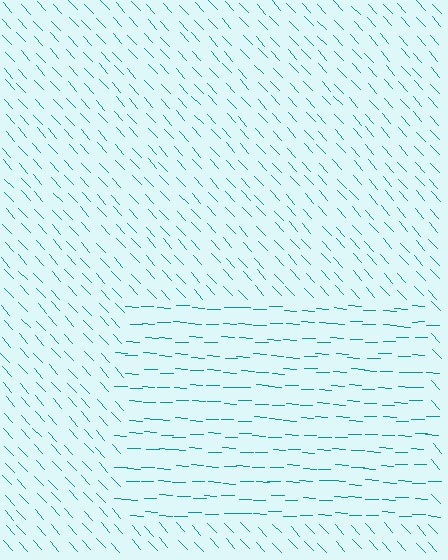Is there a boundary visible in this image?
Yes, there is a texture boundary formed by a change in line orientation.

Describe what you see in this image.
The image is filled with small teal line segments. A rectangle region in the image has lines oriented differently from the surrounding lines, creating a visible texture boundary.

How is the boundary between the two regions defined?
The boundary is defined purely by a change in line orientation (approximately 45 degrees difference). All lines are the same color and thickness.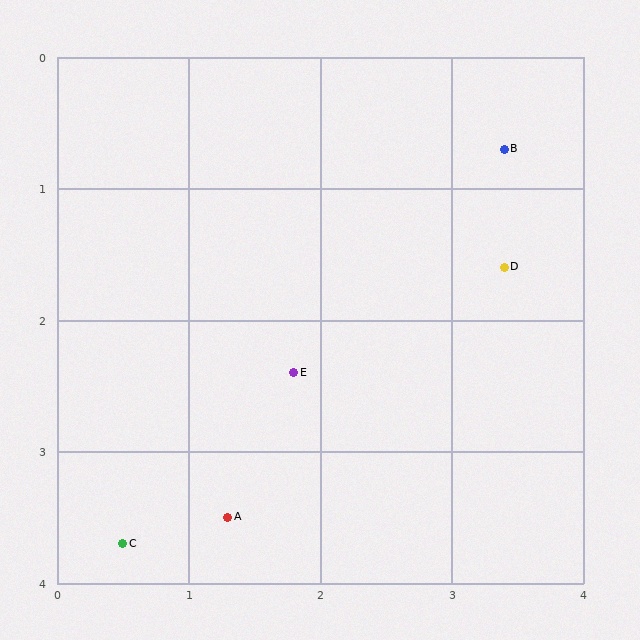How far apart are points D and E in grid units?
Points D and E are about 1.8 grid units apart.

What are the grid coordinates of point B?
Point B is at approximately (3.4, 0.7).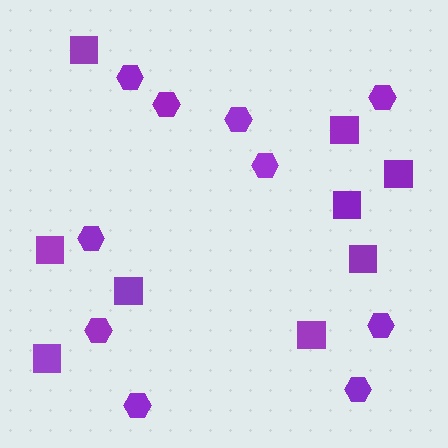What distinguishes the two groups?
There are 2 groups: one group of squares (9) and one group of hexagons (10).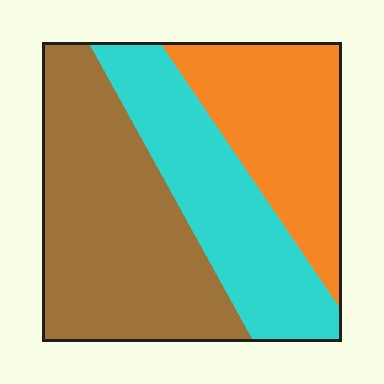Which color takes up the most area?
Brown, at roughly 45%.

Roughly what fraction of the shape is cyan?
Cyan covers about 30% of the shape.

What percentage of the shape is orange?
Orange takes up about one quarter (1/4) of the shape.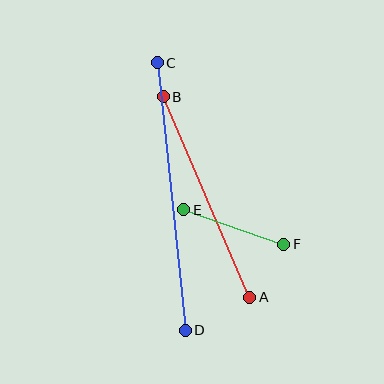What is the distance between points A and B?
The distance is approximately 219 pixels.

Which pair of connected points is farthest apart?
Points C and D are farthest apart.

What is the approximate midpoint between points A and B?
The midpoint is at approximately (207, 197) pixels.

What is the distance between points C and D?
The distance is approximately 269 pixels.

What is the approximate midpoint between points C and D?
The midpoint is at approximately (171, 196) pixels.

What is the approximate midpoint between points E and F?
The midpoint is at approximately (234, 227) pixels.